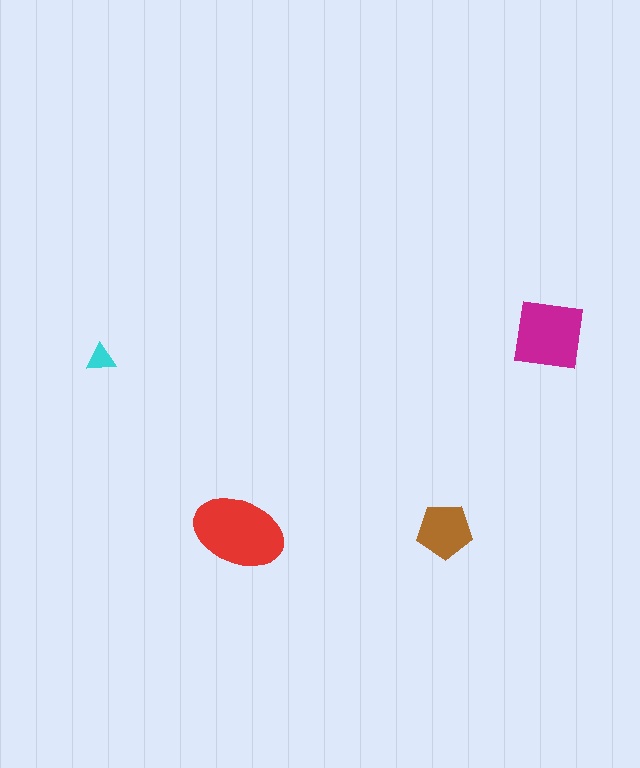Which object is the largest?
The red ellipse.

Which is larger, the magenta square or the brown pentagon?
The magenta square.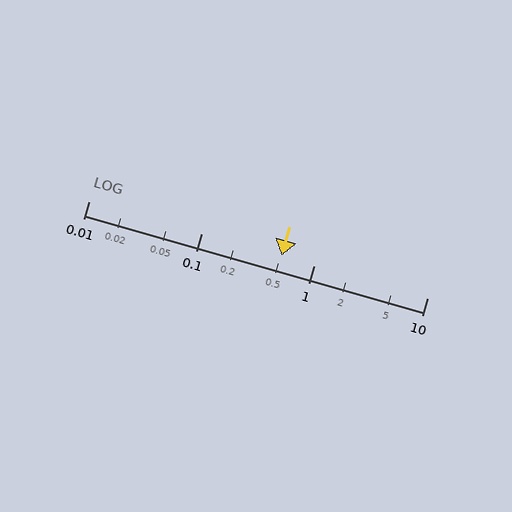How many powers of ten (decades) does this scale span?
The scale spans 3 decades, from 0.01 to 10.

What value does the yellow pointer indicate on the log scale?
The pointer indicates approximately 0.51.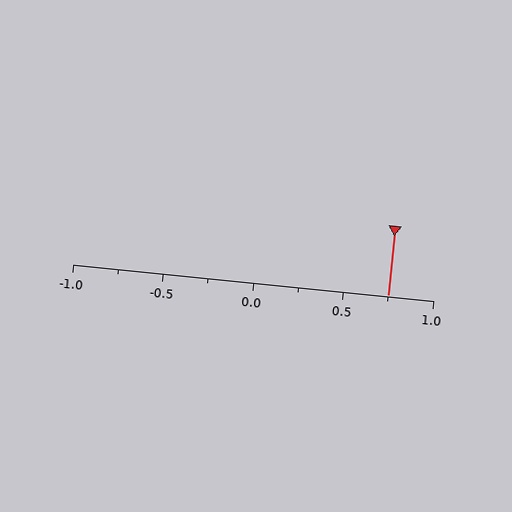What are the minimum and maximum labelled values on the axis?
The axis runs from -1.0 to 1.0.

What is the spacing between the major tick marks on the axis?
The major ticks are spaced 0.5 apart.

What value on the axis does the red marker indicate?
The marker indicates approximately 0.75.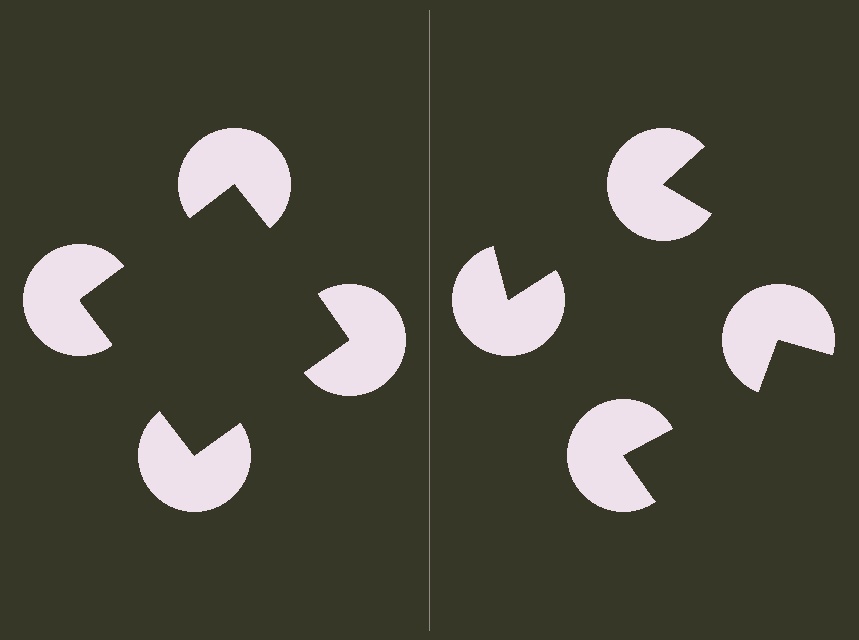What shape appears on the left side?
An illusory square.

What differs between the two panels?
The pac-man discs are positioned identically on both sides; only the wedge orientations differ. On the left they align to a square; on the right they are misaligned.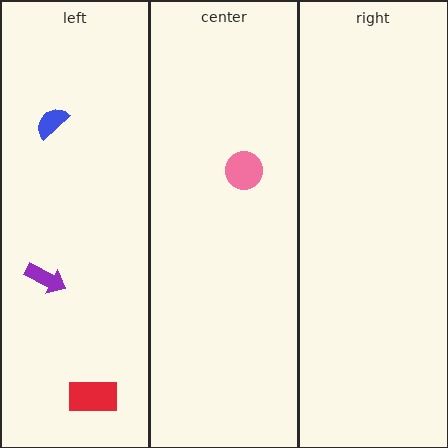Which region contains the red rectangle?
The left region.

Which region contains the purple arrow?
The left region.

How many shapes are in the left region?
3.